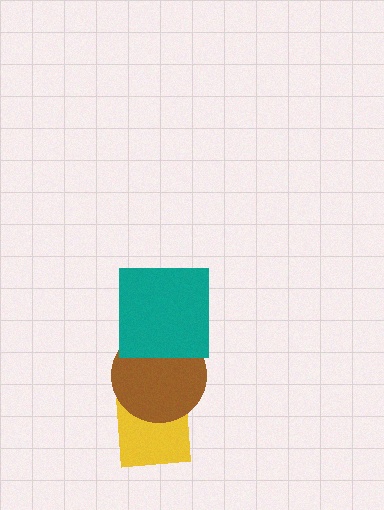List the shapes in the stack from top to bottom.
From top to bottom: the teal square, the brown circle, the yellow square.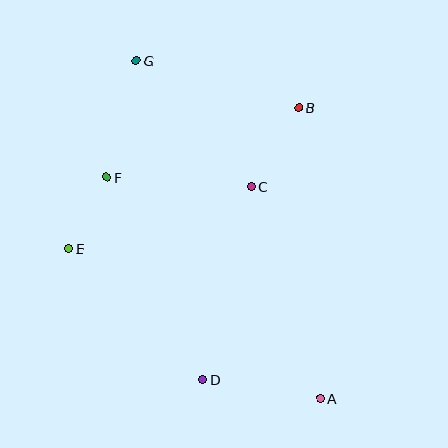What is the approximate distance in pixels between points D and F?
The distance between D and F is approximately 224 pixels.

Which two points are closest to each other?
Points E and F are closest to each other.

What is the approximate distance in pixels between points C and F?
The distance between C and F is approximately 145 pixels.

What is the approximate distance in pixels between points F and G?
The distance between F and G is approximately 120 pixels.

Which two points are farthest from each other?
Points A and G are farthest from each other.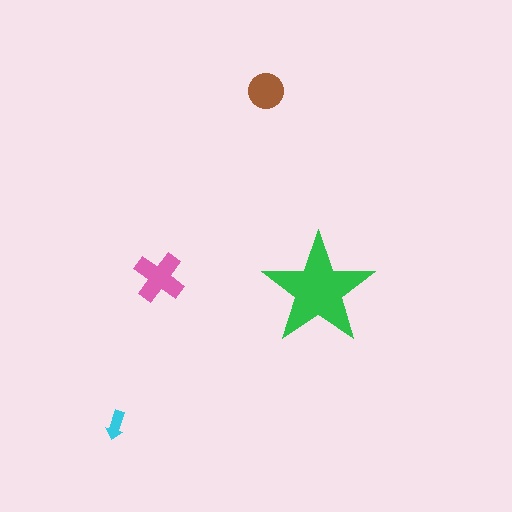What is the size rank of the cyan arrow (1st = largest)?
4th.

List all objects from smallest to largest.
The cyan arrow, the brown circle, the pink cross, the green star.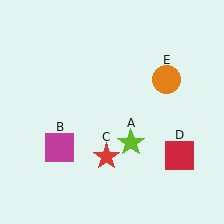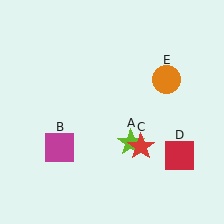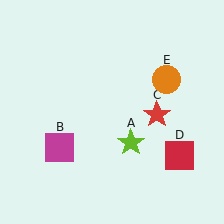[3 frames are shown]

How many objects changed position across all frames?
1 object changed position: red star (object C).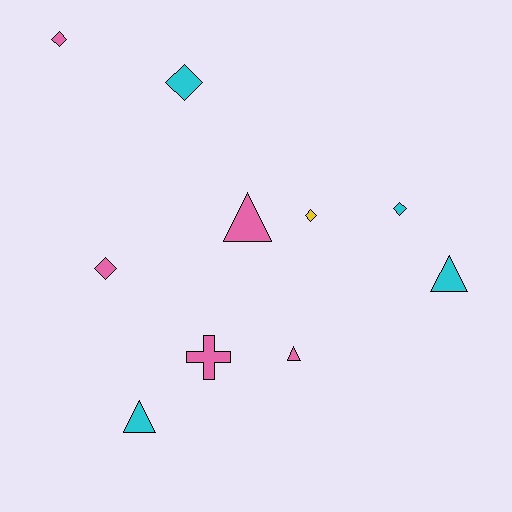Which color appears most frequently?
Pink, with 5 objects.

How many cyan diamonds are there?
There are 2 cyan diamonds.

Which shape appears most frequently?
Diamond, with 5 objects.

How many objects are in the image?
There are 10 objects.